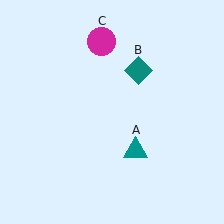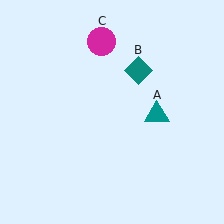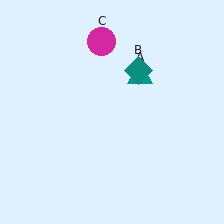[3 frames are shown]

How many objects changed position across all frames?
1 object changed position: teal triangle (object A).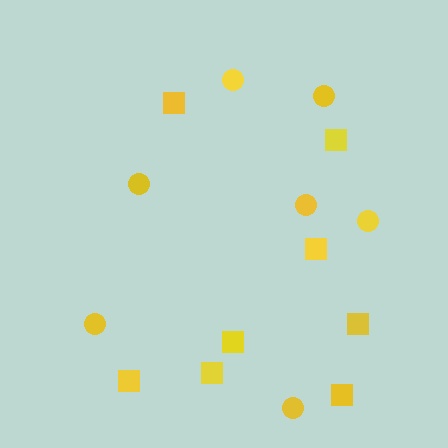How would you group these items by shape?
There are 2 groups: one group of squares (8) and one group of circles (7).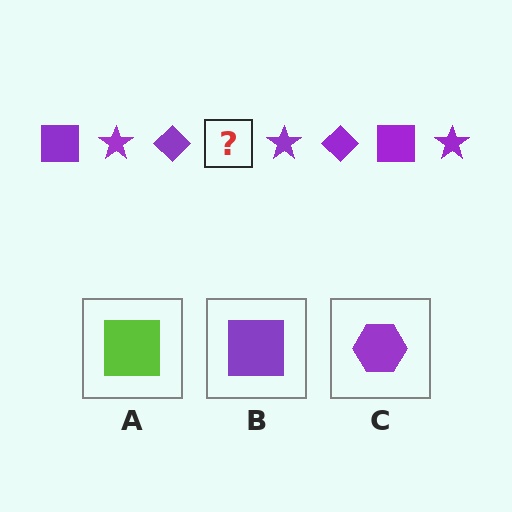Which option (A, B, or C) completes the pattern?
B.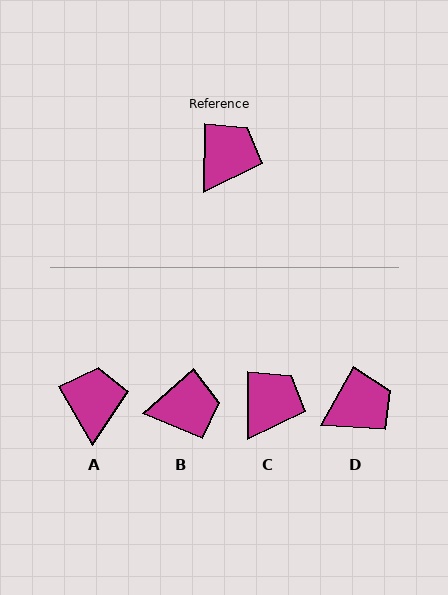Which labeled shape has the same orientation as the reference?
C.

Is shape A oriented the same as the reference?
No, it is off by about 30 degrees.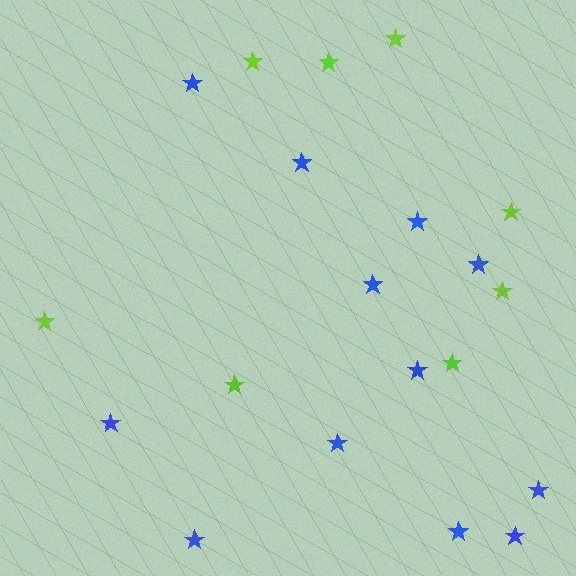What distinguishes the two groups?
There are 2 groups: one group of blue stars (12) and one group of lime stars (8).